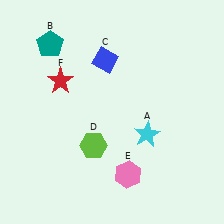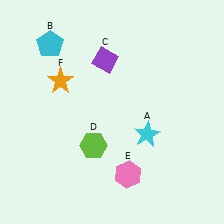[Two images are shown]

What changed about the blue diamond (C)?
In Image 1, C is blue. In Image 2, it changed to purple.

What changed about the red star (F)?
In Image 1, F is red. In Image 2, it changed to orange.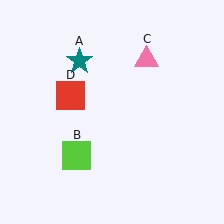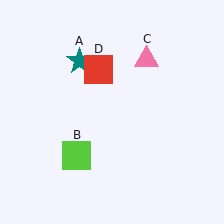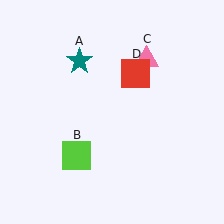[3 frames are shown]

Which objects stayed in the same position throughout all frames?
Teal star (object A) and lime square (object B) and pink triangle (object C) remained stationary.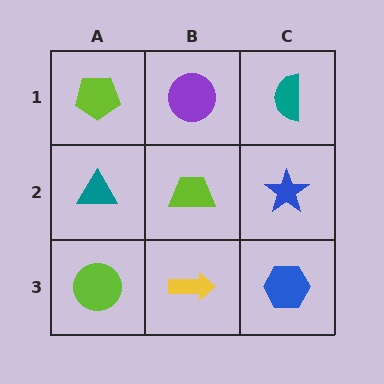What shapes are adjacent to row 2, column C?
A teal semicircle (row 1, column C), a blue hexagon (row 3, column C), a lime trapezoid (row 2, column B).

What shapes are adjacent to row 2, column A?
A lime pentagon (row 1, column A), a lime circle (row 3, column A), a lime trapezoid (row 2, column B).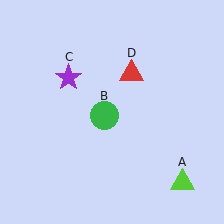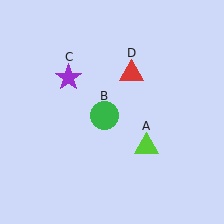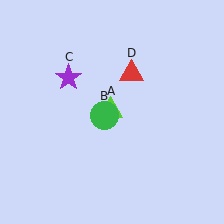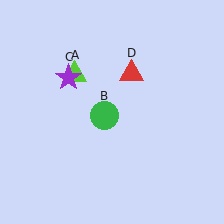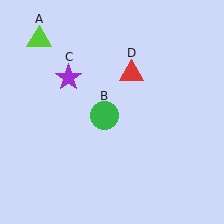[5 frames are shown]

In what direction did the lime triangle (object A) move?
The lime triangle (object A) moved up and to the left.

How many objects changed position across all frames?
1 object changed position: lime triangle (object A).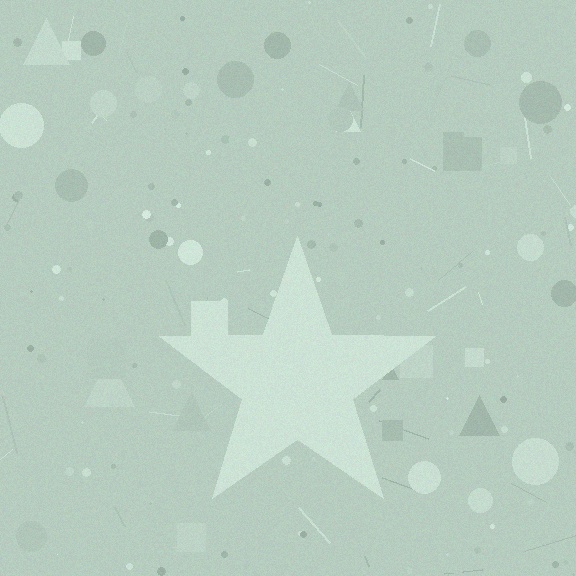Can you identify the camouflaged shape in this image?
The camouflaged shape is a star.